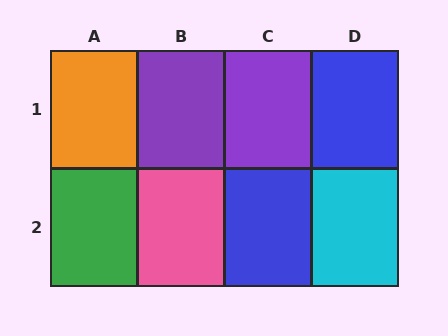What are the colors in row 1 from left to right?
Orange, purple, purple, blue.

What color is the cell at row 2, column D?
Cyan.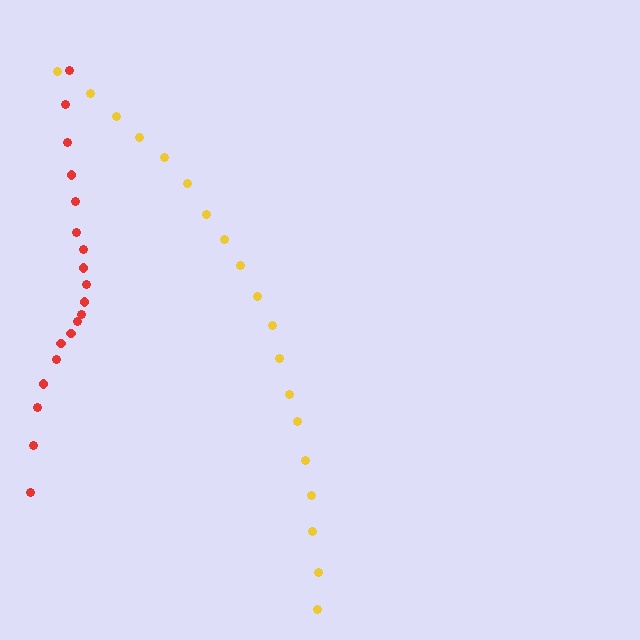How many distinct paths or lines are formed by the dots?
There are 2 distinct paths.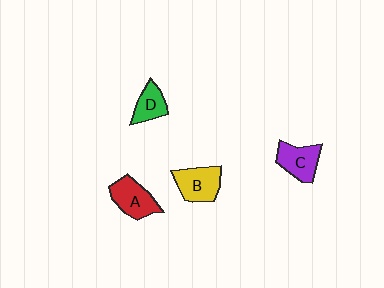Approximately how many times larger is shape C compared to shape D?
Approximately 1.3 times.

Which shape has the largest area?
Shape B (yellow).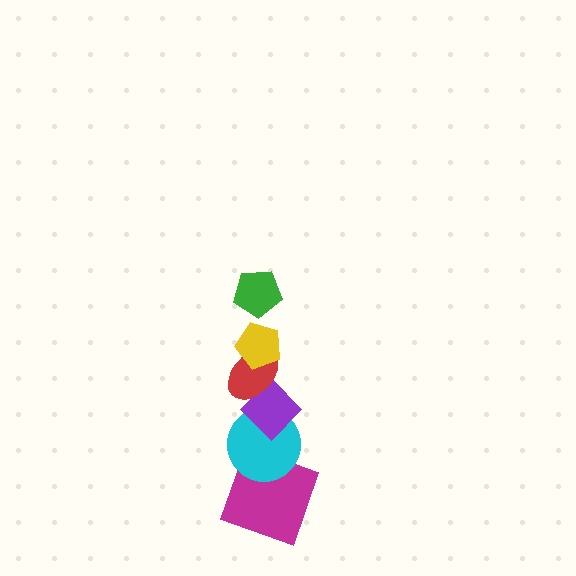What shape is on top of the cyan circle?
The purple diamond is on top of the cyan circle.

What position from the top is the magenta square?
The magenta square is 6th from the top.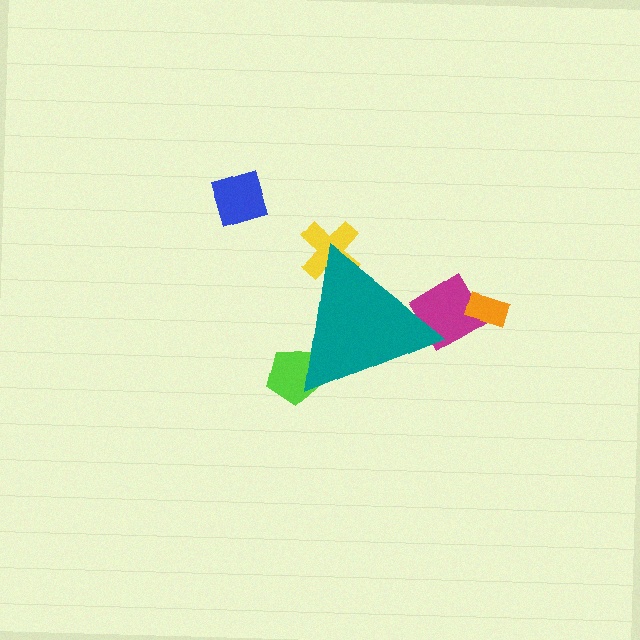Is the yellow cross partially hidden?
Yes, the yellow cross is partially hidden behind the teal triangle.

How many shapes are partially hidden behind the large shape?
3 shapes are partially hidden.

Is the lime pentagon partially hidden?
Yes, the lime pentagon is partially hidden behind the teal triangle.